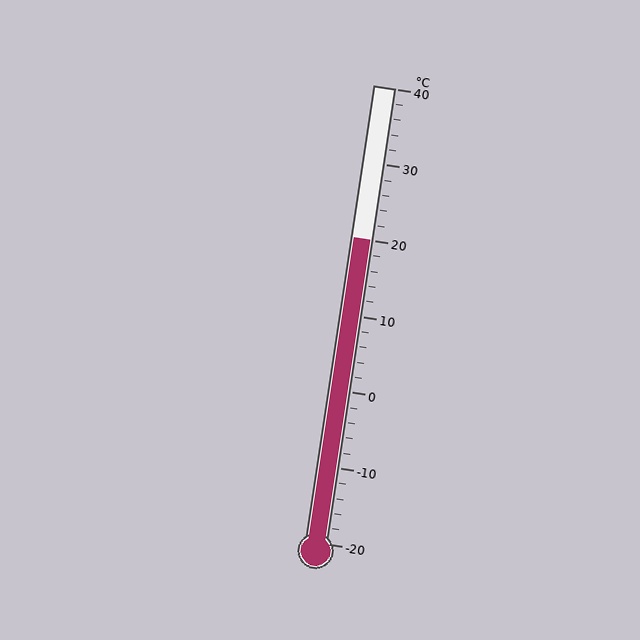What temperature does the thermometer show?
The thermometer shows approximately 20°C.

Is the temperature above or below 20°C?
The temperature is at 20°C.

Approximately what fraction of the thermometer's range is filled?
The thermometer is filled to approximately 65% of its range.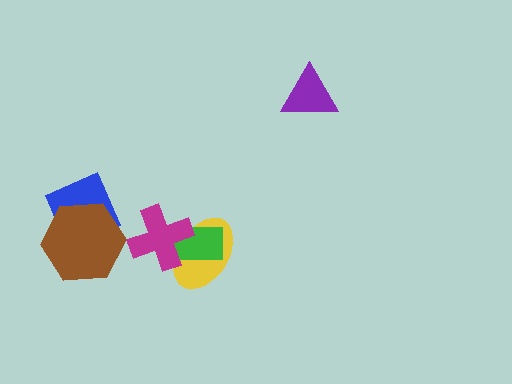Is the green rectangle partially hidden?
Yes, it is partially covered by another shape.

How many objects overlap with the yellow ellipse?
2 objects overlap with the yellow ellipse.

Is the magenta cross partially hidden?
No, no other shape covers it.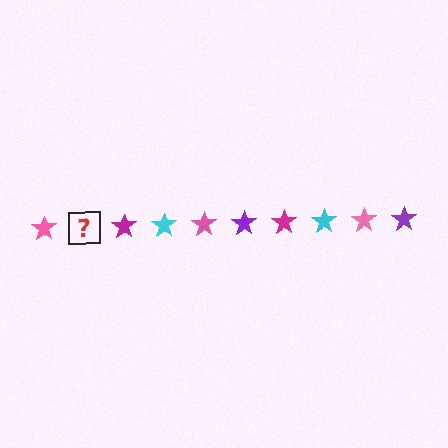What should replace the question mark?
The question mark should be replaced with a purple star.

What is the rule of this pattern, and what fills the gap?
The rule is that the pattern cycles through pink, purple, magenta, cyan stars. The gap should be filled with a purple star.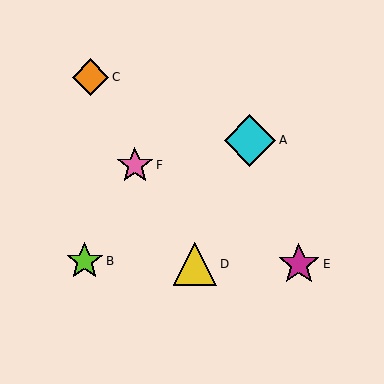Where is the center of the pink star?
The center of the pink star is at (135, 165).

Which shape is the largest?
The cyan diamond (labeled A) is the largest.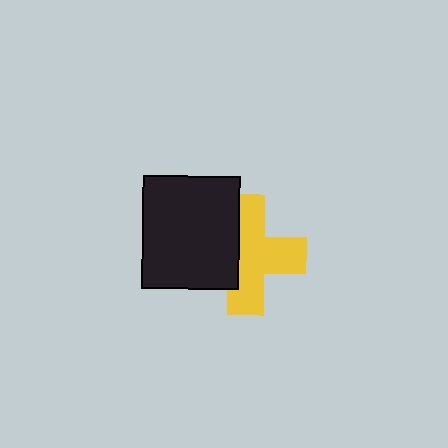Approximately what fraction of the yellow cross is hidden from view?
Roughly 35% of the yellow cross is hidden behind the black rectangle.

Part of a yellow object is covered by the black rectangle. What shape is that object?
It is a cross.